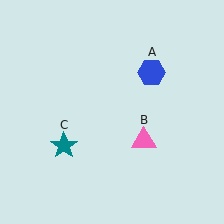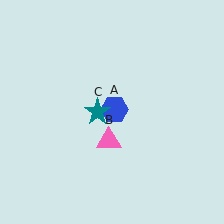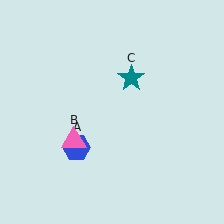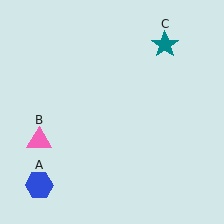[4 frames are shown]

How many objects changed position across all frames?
3 objects changed position: blue hexagon (object A), pink triangle (object B), teal star (object C).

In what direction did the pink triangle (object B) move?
The pink triangle (object B) moved left.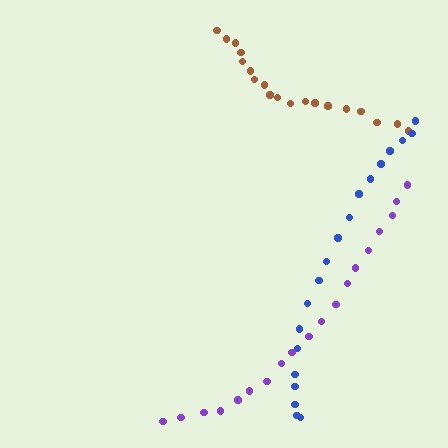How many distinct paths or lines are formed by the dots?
There are 3 distinct paths.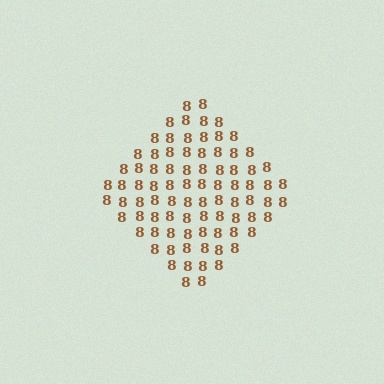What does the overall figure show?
The overall figure shows a diamond.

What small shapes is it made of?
It is made of small digit 8's.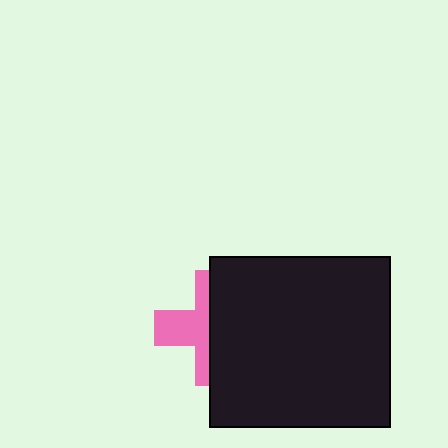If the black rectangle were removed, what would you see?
You would see the complete pink cross.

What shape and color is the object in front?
The object in front is a black rectangle.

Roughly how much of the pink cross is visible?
About half of it is visible (roughly 45%).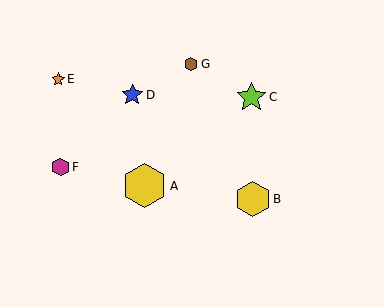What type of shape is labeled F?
Shape F is a magenta hexagon.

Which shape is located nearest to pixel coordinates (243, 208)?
The yellow hexagon (labeled B) at (253, 199) is nearest to that location.